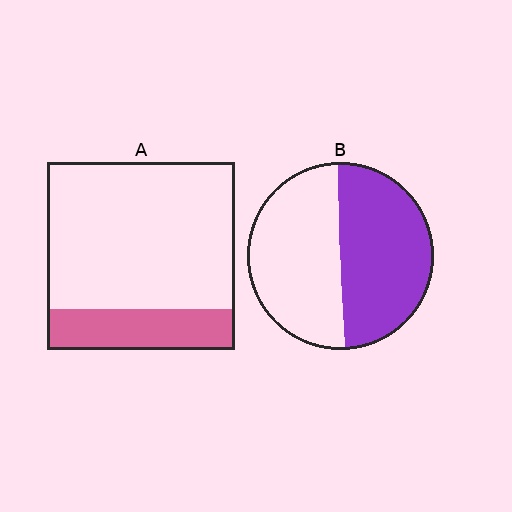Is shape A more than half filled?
No.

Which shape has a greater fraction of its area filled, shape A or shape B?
Shape B.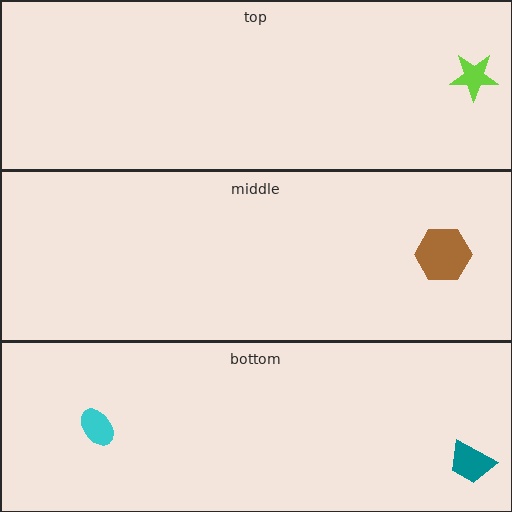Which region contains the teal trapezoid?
The bottom region.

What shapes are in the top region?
The lime star.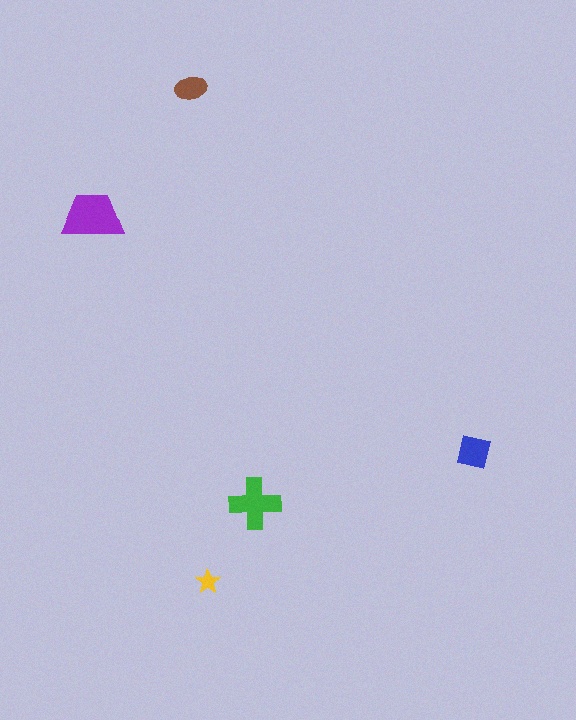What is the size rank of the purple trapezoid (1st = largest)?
1st.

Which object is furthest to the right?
The blue square is rightmost.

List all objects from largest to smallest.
The purple trapezoid, the green cross, the blue square, the brown ellipse, the yellow star.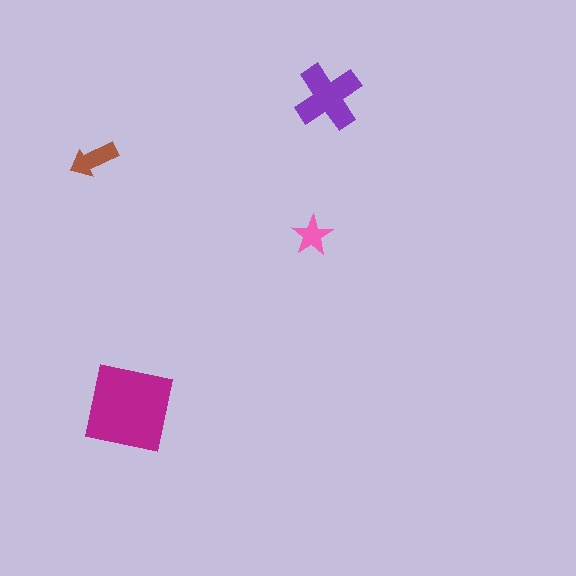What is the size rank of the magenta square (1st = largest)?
1st.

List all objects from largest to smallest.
The magenta square, the purple cross, the brown arrow, the pink star.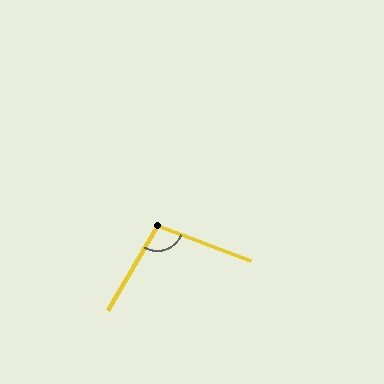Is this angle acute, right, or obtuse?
It is obtuse.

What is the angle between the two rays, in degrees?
Approximately 100 degrees.